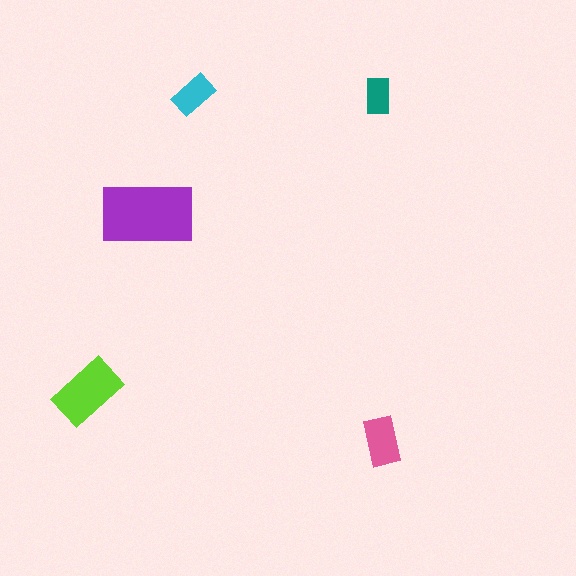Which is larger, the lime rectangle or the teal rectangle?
The lime one.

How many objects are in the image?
There are 5 objects in the image.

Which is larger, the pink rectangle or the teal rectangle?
The pink one.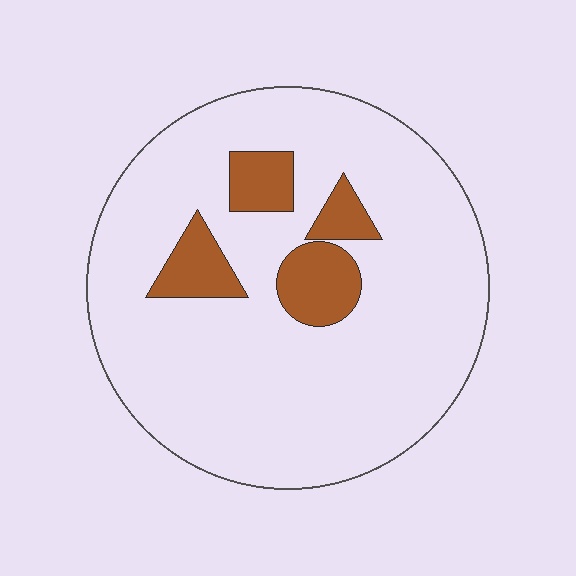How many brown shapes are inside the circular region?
4.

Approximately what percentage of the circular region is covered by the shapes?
Approximately 15%.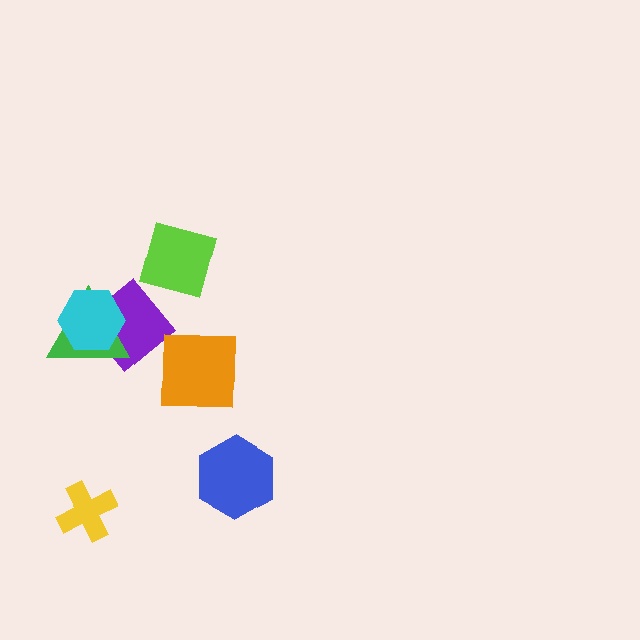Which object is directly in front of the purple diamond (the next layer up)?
The green triangle is directly in front of the purple diamond.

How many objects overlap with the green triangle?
2 objects overlap with the green triangle.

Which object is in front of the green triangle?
The cyan hexagon is in front of the green triangle.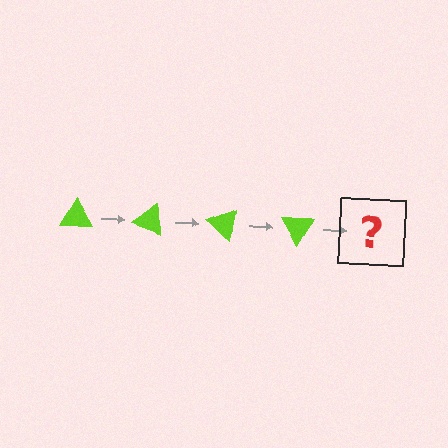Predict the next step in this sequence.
The next step is a lime triangle rotated 80 degrees.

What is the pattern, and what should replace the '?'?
The pattern is that the triangle rotates 20 degrees each step. The '?' should be a lime triangle rotated 80 degrees.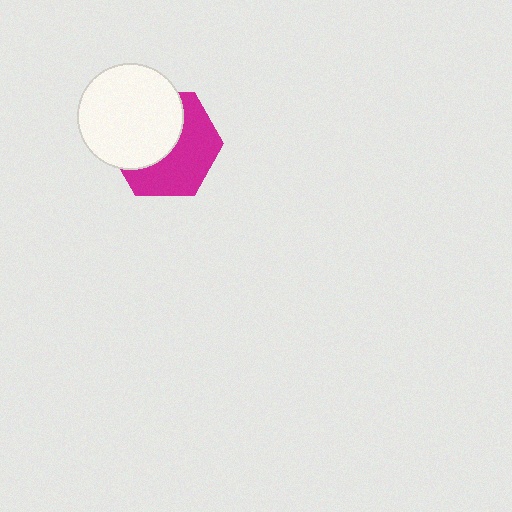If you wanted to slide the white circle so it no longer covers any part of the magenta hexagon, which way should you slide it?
Slide it toward the upper-left — that is the most direct way to separate the two shapes.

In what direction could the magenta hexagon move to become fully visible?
The magenta hexagon could move toward the lower-right. That would shift it out from behind the white circle entirely.